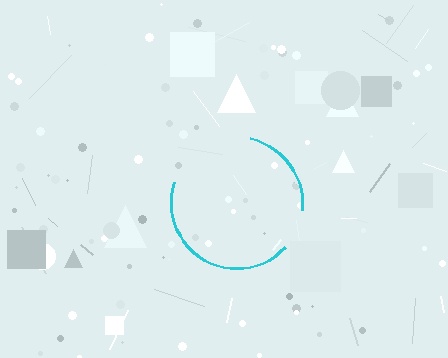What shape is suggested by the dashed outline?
The dashed outline suggests a circle.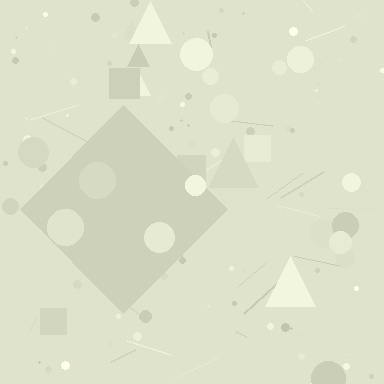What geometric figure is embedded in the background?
A diamond is embedded in the background.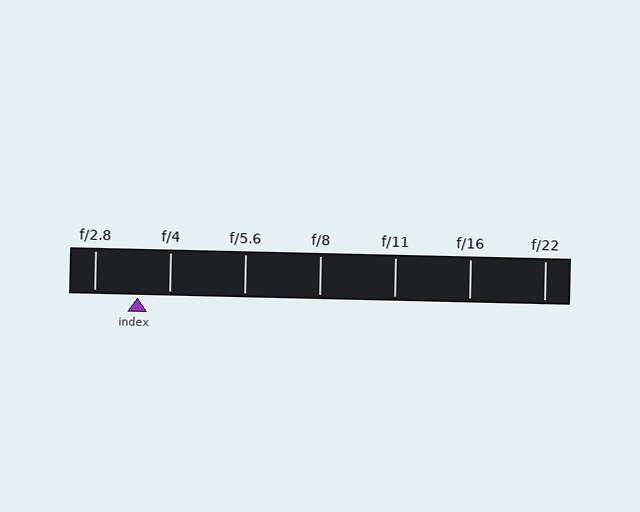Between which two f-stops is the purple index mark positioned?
The index mark is between f/2.8 and f/4.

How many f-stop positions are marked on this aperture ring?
There are 7 f-stop positions marked.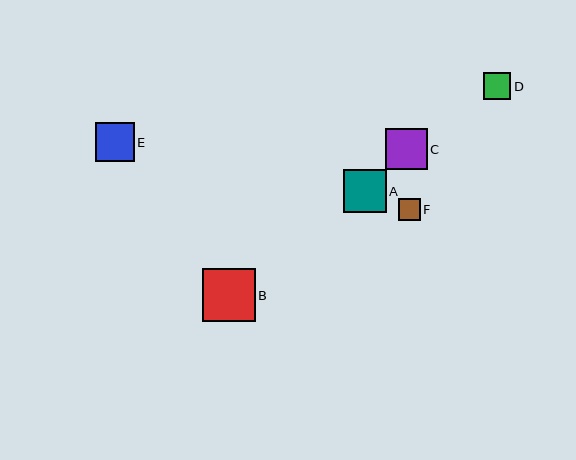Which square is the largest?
Square B is the largest with a size of approximately 53 pixels.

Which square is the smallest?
Square F is the smallest with a size of approximately 22 pixels.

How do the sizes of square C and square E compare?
Square C and square E are approximately the same size.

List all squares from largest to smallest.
From largest to smallest: B, A, C, E, D, F.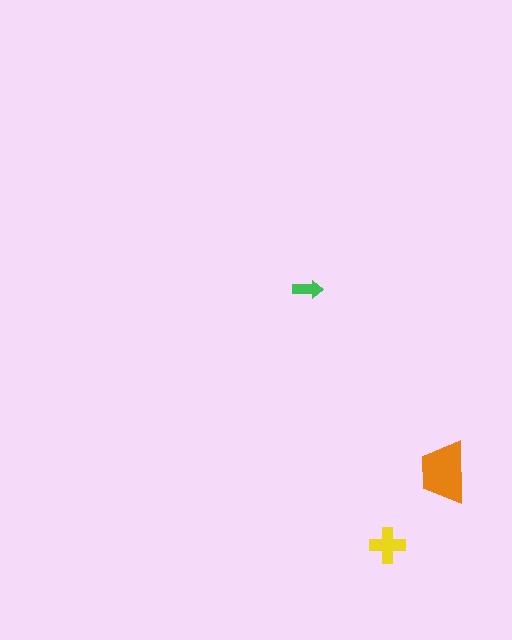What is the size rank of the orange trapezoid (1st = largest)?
1st.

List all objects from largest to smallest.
The orange trapezoid, the yellow cross, the green arrow.